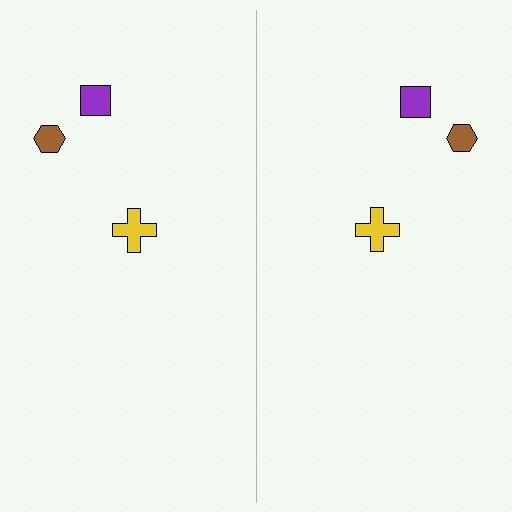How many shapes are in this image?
There are 6 shapes in this image.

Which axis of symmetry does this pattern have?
The pattern has a vertical axis of symmetry running through the center of the image.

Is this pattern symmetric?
Yes, this pattern has bilateral (reflection) symmetry.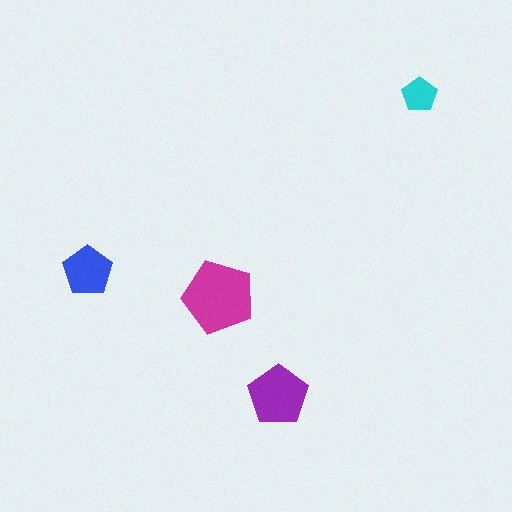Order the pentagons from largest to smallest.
the magenta one, the purple one, the blue one, the cyan one.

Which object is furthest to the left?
The blue pentagon is leftmost.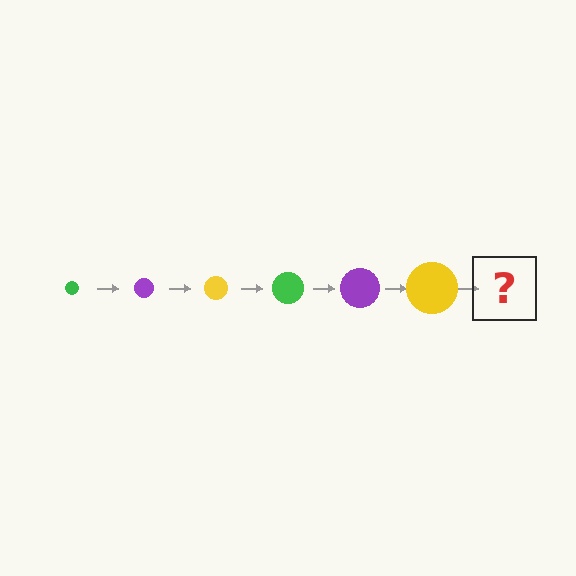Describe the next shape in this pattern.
It should be a green circle, larger than the previous one.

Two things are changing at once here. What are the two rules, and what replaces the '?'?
The two rules are that the circle grows larger each step and the color cycles through green, purple, and yellow. The '?' should be a green circle, larger than the previous one.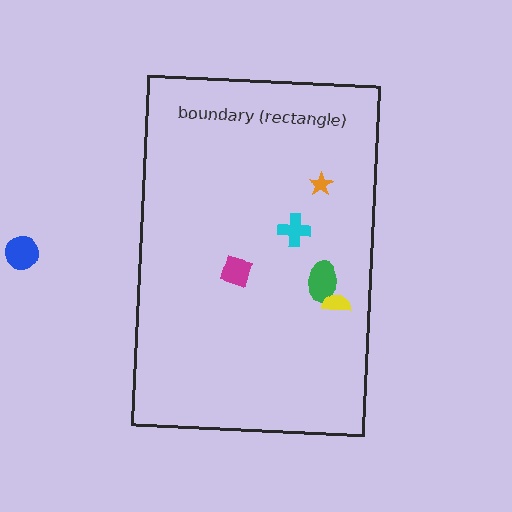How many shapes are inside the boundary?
5 inside, 1 outside.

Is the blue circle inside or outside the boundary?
Outside.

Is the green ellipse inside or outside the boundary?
Inside.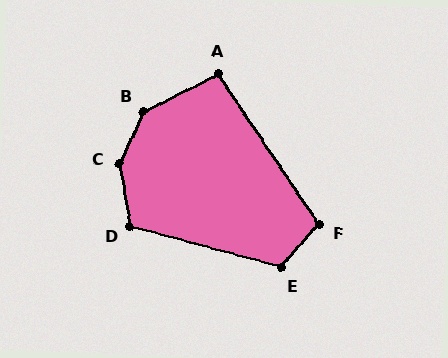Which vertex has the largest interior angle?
C, at approximately 147 degrees.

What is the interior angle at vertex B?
Approximately 141 degrees (obtuse).